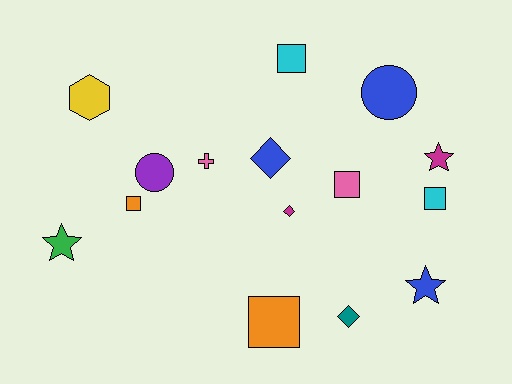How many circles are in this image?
There are 2 circles.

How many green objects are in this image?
There is 1 green object.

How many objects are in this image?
There are 15 objects.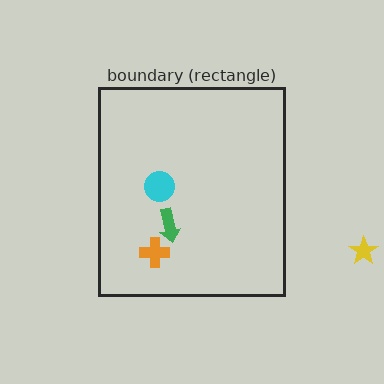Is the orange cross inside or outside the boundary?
Inside.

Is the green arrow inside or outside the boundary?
Inside.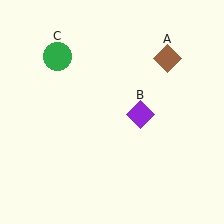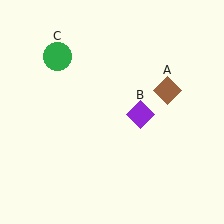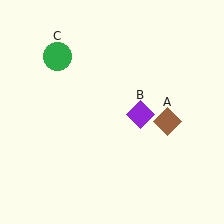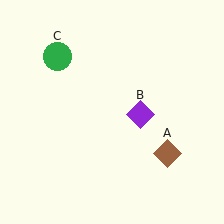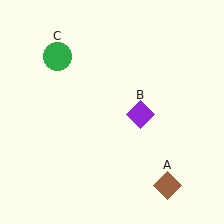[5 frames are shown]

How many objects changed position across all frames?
1 object changed position: brown diamond (object A).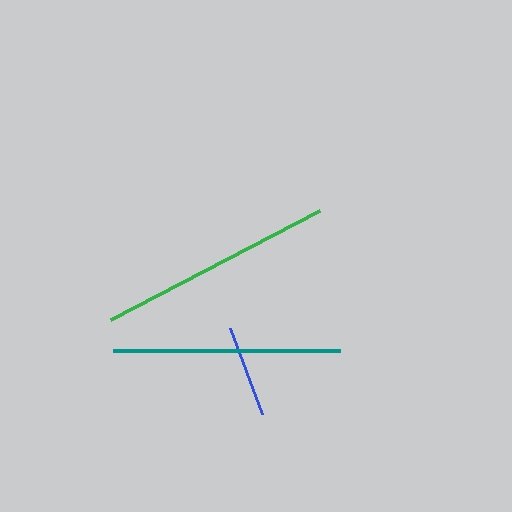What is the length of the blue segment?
The blue segment is approximately 91 pixels long.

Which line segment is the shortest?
The blue line is the shortest at approximately 91 pixels.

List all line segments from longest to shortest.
From longest to shortest: green, teal, blue.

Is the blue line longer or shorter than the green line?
The green line is longer than the blue line.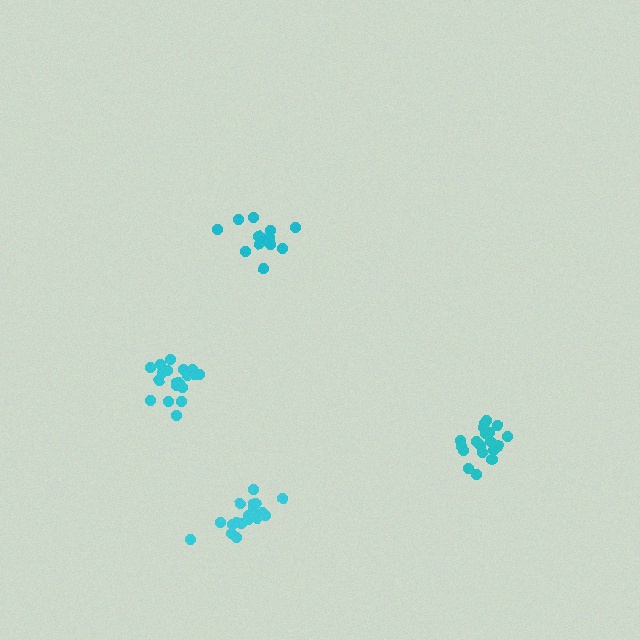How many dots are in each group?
Group 1: 19 dots, Group 2: 19 dots, Group 3: 14 dots, Group 4: 18 dots (70 total).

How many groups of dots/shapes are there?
There are 4 groups.